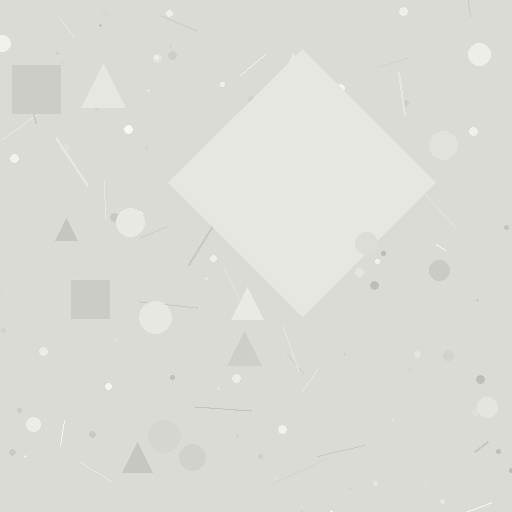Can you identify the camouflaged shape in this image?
The camouflaged shape is a diamond.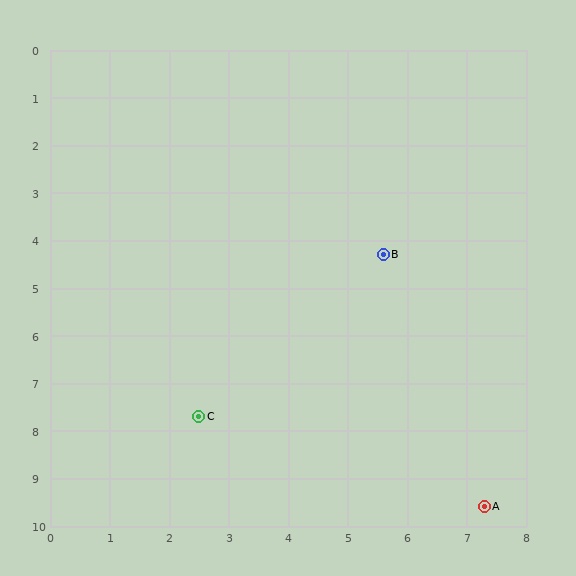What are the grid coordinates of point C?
Point C is at approximately (2.5, 7.7).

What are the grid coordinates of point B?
Point B is at approximately (5.6, 4.3).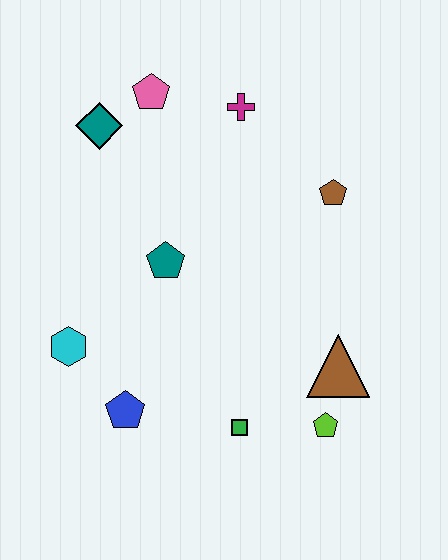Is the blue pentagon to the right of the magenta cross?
No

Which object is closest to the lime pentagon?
The brown triangle is closest to the lime pentagon.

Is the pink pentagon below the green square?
No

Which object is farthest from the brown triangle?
The teal diamond is farthest from the brown triangle.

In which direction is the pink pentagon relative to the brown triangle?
The pink pentagon is above the brown triangle.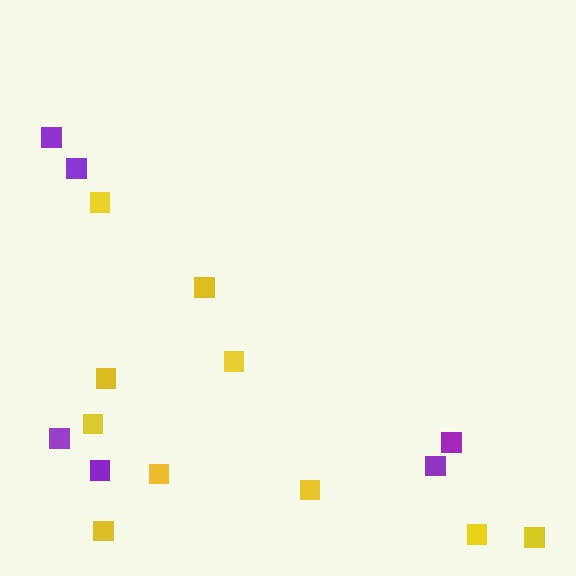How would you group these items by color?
There are 2 groups: one group of yellow squares (10) and one group of purple squares (6).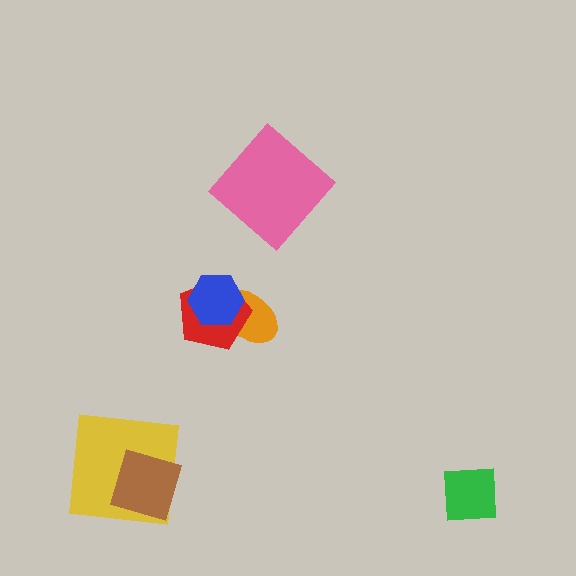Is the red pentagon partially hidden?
Yes, it is partially covered by another shape.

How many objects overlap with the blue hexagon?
2 objects overlap with the blue hexagon.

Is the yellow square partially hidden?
Yes, it is partially covered by another shape.